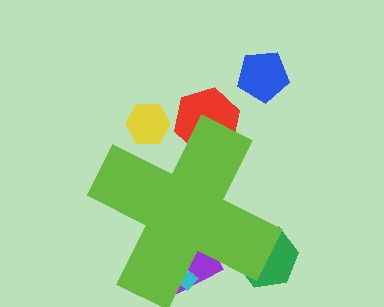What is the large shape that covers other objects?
A lime cross.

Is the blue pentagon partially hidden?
No, the blue pentagon is fully visible.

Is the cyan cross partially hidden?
Yes, the cyan cross is partially hidden behind the lime cross.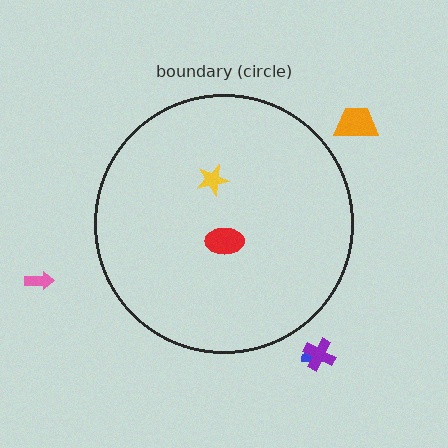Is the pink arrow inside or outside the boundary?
Outside.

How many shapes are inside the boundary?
2 inside, 4 outside.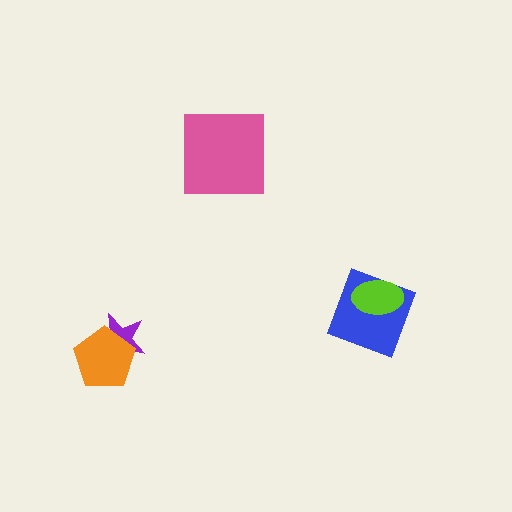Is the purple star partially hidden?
Yes, it is partially covered by another shape.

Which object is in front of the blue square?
The lime ellipse is in front of the blue square.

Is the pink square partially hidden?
No, no other shape covers it.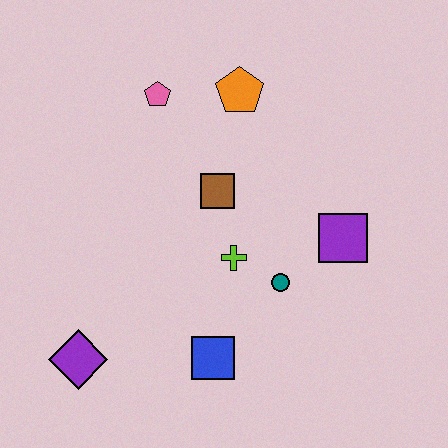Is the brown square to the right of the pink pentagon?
Yes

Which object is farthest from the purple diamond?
The orange pentagon is farthest from the purple diamond.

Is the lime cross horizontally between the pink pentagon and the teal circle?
Yes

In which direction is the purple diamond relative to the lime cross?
The purple diamond is to the left of the lime cross.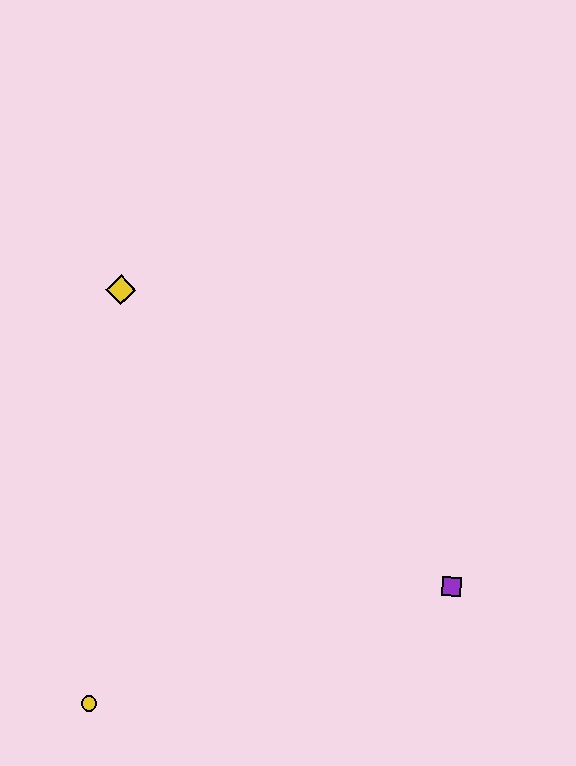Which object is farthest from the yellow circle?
The yellow diamond is farthest from the yellow circle.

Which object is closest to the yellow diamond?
The yellow circle is closest to the yellow diamond.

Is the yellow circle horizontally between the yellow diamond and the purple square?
No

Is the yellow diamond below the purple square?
No